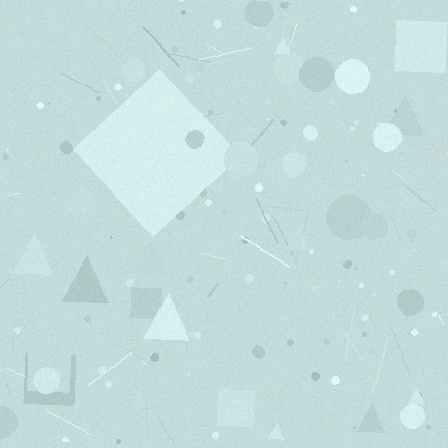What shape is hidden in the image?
A diamond is hidden in the image.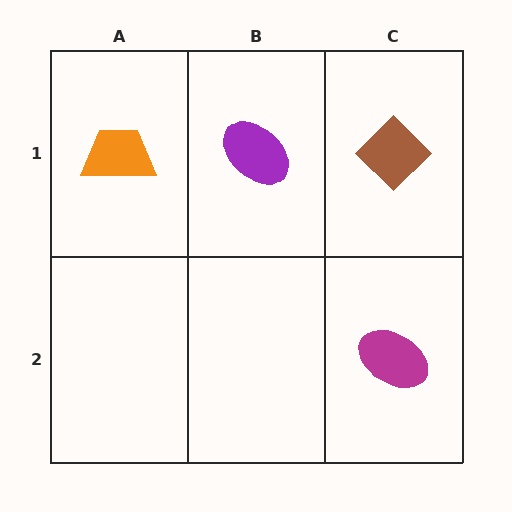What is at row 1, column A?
An orange trapezoid.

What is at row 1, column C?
A brown diamond.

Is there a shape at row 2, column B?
No, that cell is empty.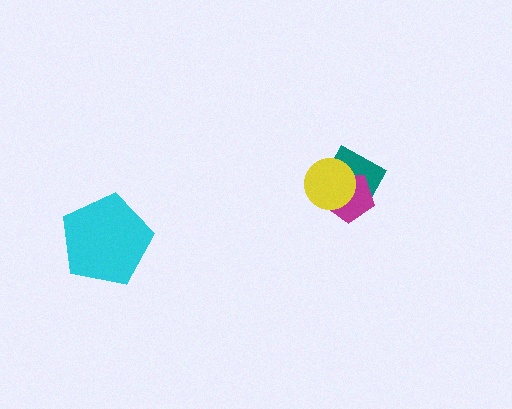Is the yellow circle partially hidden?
No, no other shape covers it.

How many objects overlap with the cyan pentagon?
0 objects overlap with the cyan pentagon.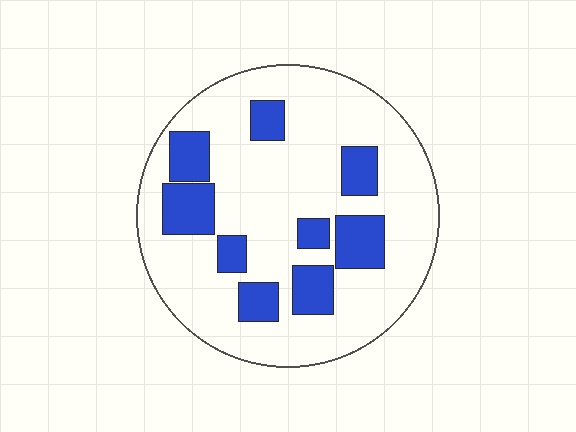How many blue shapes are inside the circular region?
9.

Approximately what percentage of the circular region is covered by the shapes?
Approximately 25%.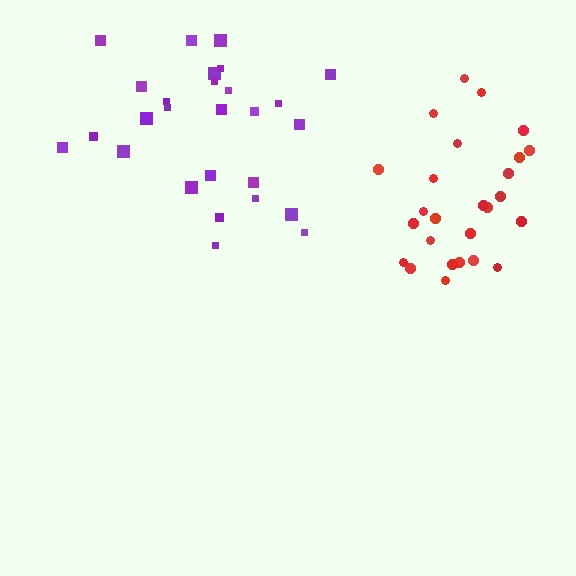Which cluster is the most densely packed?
Red.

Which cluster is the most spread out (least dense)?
Purple.